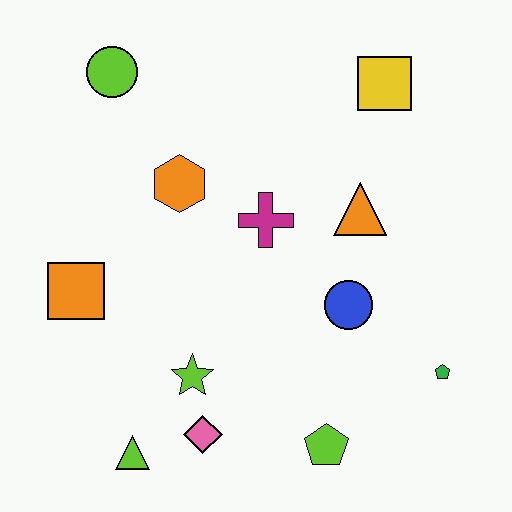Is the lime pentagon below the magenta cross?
Yes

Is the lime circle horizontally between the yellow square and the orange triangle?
No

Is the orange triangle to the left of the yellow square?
Yes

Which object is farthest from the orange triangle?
The lime triangle is farthest from the orange triangle.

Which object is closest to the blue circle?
The orange triangle is closest to the blue circle.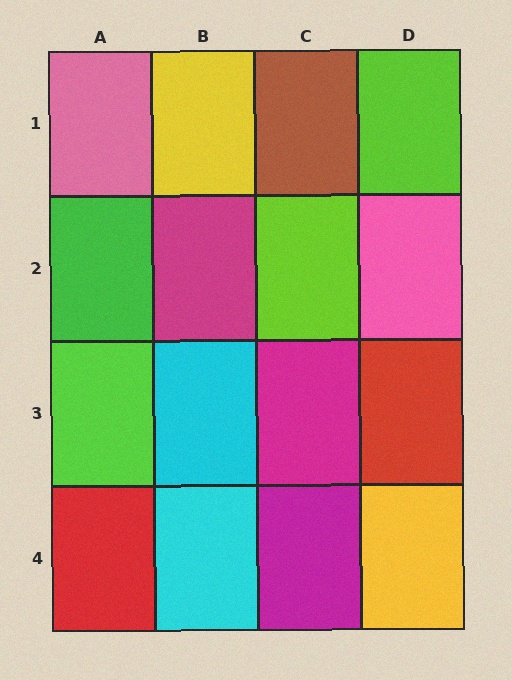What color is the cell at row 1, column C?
Brown.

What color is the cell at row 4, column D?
Yellow.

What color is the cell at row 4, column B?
Cyan.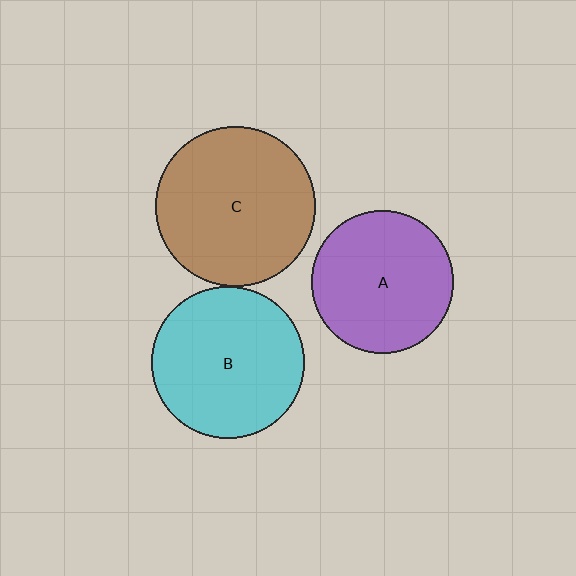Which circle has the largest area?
Circle C (brown).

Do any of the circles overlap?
No, none of the circles overlap.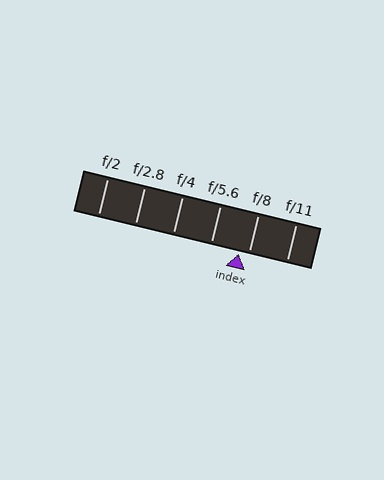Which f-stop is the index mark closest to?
The index mark is closest to f/8.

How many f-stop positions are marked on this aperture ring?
There are 6 f-stop positions marked.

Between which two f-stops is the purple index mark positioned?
The index mark is between f/5.6 and f/8.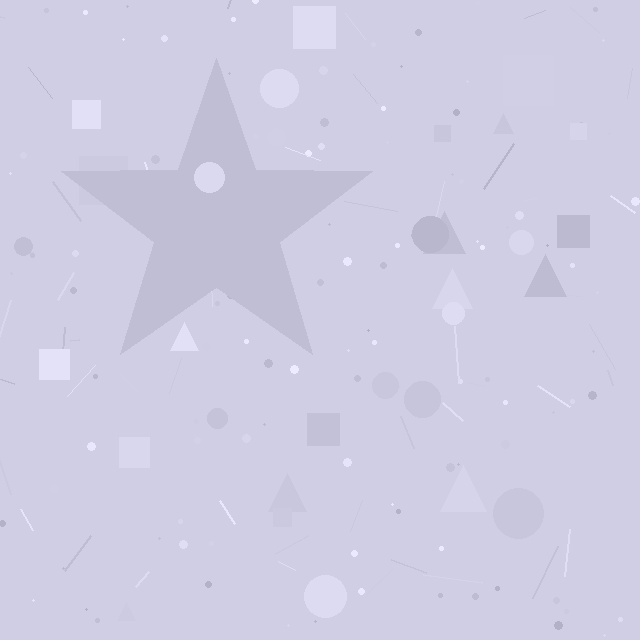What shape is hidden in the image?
A star is hidden in the image.